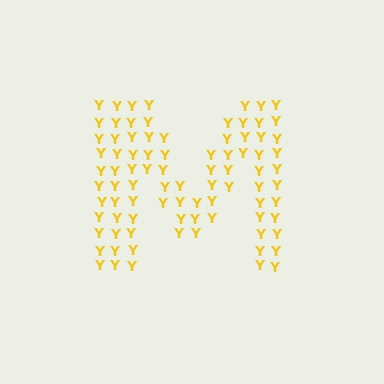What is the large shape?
The large shape is the letter M.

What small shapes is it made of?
It is made of small letter Y's.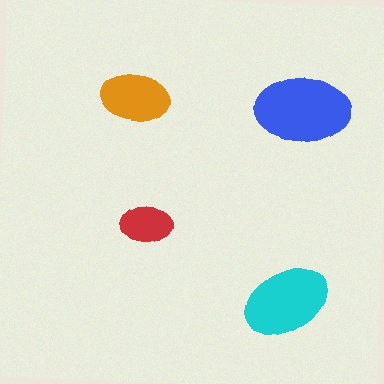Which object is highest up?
The orange ellipse is topmost.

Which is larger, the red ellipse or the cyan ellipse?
The cyan one.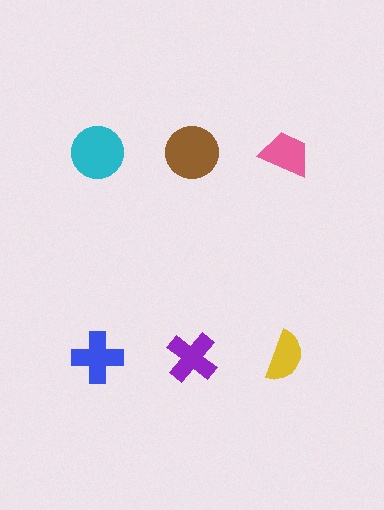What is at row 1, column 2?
A brown circle.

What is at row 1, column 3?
A pink trapezoid.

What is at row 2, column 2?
A purple cross.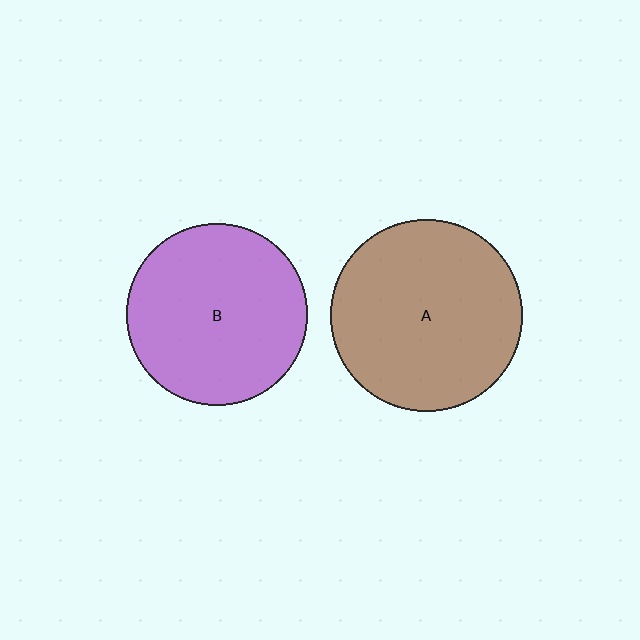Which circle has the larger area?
Circle A (brown).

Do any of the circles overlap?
No, none of the circles overlap.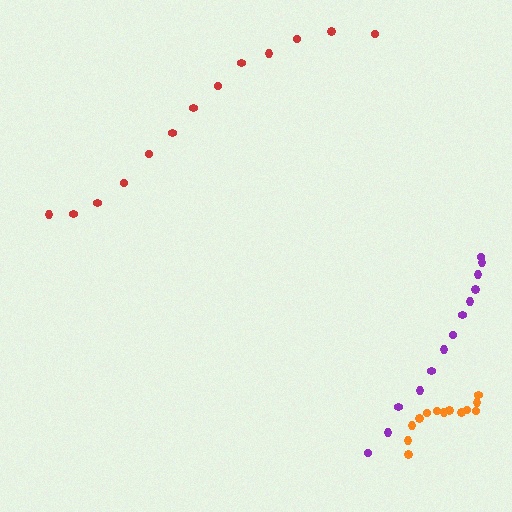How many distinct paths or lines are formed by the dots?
There are 3 distinct paths.